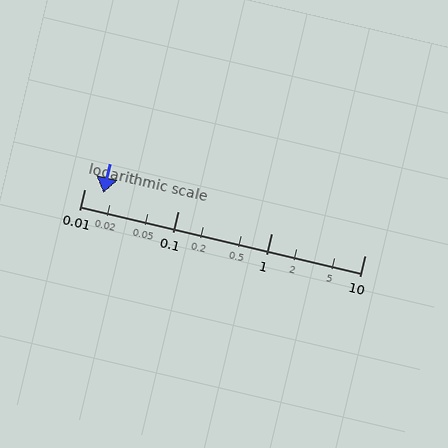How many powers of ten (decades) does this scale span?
The scale spans 3 decades, from 0.01 to 10.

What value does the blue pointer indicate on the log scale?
The pointer indicates approximately 0.016.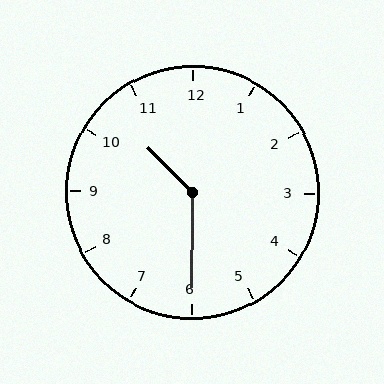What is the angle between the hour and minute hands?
Approximately 135 degrees.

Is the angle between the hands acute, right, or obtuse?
It is obtuse.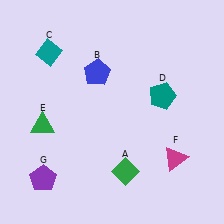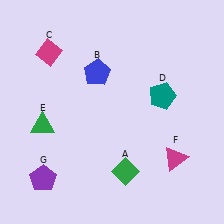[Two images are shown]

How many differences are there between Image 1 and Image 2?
There is 1 difference between the two images.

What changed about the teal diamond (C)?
In Image 1, C is teal. In Image 2, it changed to magenta.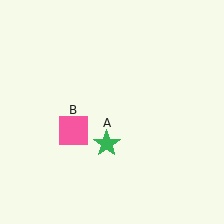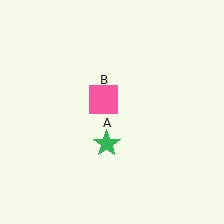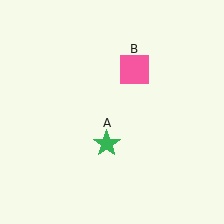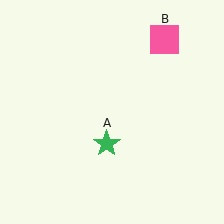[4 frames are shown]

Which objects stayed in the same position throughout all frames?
Green star (object A) remained stationary.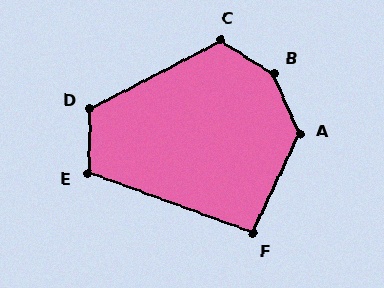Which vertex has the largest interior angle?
B, at approximately 146 degrees.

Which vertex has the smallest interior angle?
F, at approximately 95 degrees.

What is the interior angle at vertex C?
Approximately 120 degrees (obtuse).